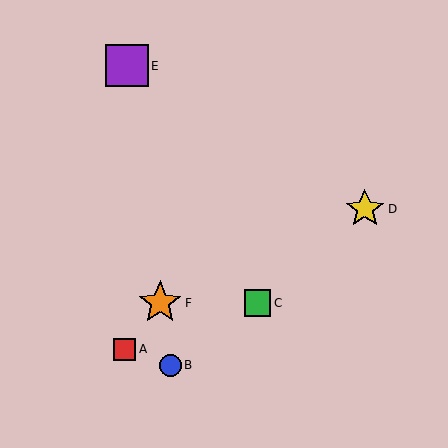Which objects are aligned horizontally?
Objects C, F are aligned horizontally.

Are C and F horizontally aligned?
Yes, both are at y≈303.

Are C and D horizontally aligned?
No, C is at y≈303 and D is at y≈209.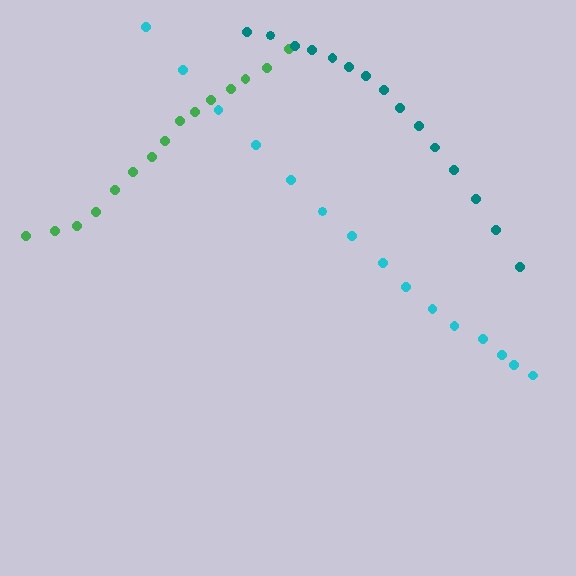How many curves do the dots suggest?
There are 3 distinct paths.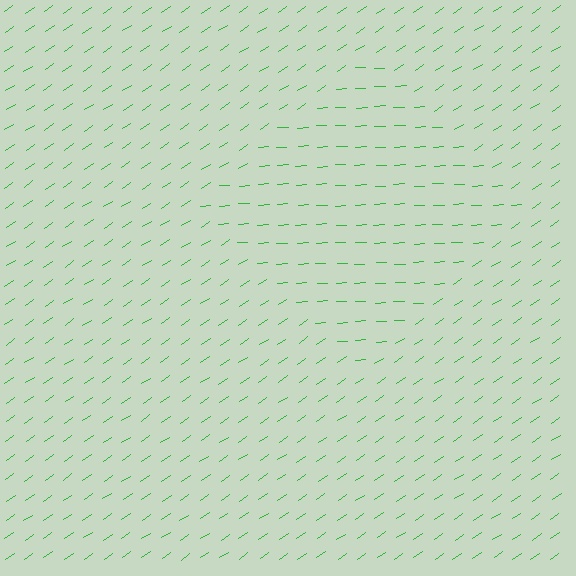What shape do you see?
I see a diamond.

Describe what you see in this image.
The image is filled with small green line segments. A diamond region in the image has lines oriented differently from the surrounding lines, creating a visible texture boundary.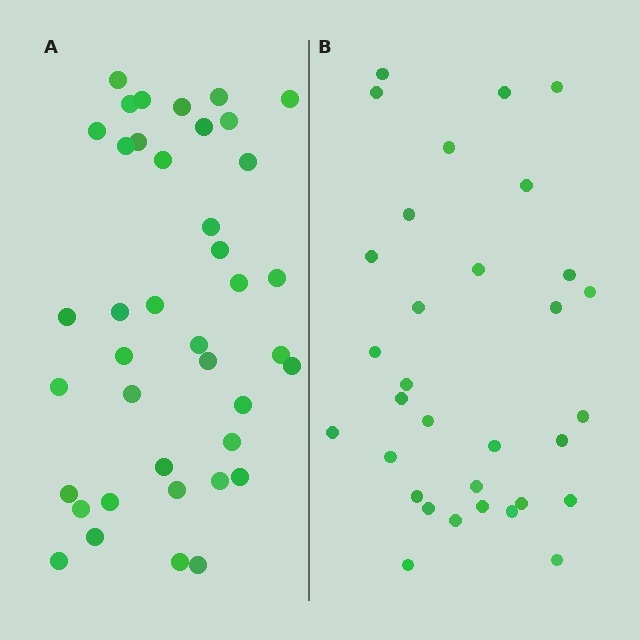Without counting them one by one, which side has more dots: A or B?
Region A (the left region) has more dots.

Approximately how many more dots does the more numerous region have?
Region A has roughly 8 or so more dots than region B.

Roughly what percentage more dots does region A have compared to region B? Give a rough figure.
About 25% more.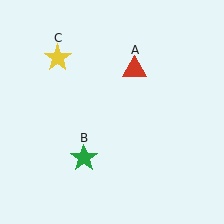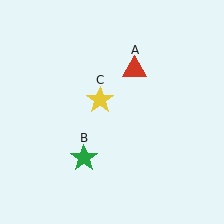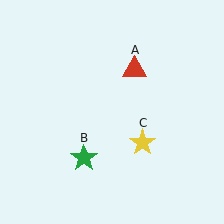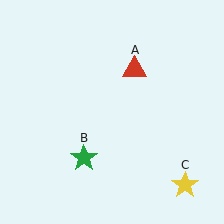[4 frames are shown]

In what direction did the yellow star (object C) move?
The yellow star (object C) moved down and to the right.